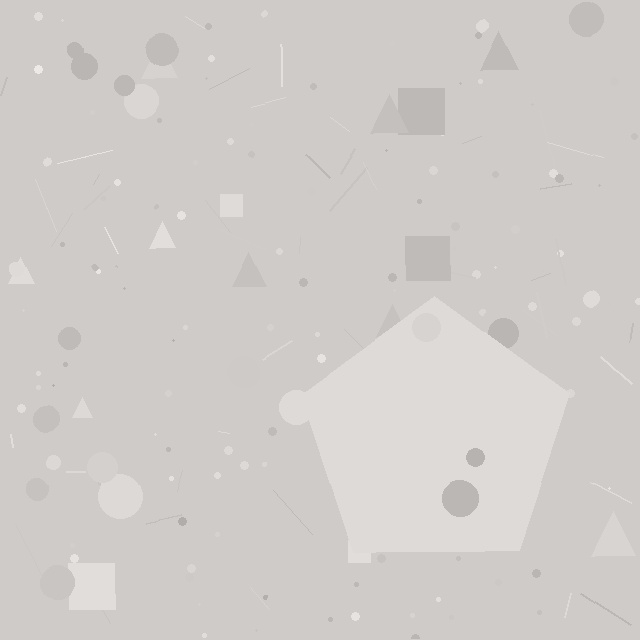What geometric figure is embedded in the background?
A pentagon is embedded in the background.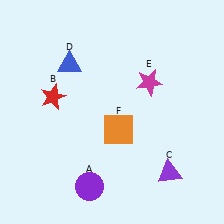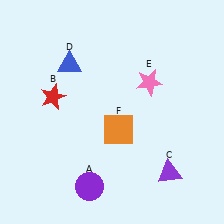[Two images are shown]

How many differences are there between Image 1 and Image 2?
There is 1 difference between the two images.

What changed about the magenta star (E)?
In Image 1, E is magenta. In Image 2, it changed to pink.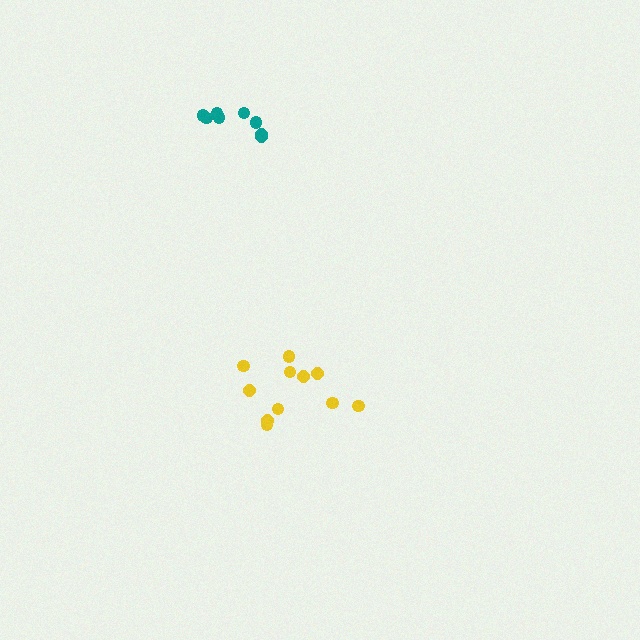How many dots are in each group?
Group 1: 8 dots, Group 2: 11 dots (19 total).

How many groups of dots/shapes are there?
There are 2 groups.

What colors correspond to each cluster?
The clusters are colored: teal, yellow.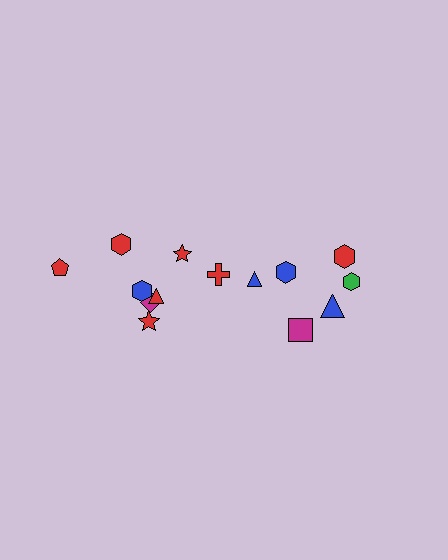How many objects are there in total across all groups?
There are 14 objects.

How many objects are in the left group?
There are 8 objects.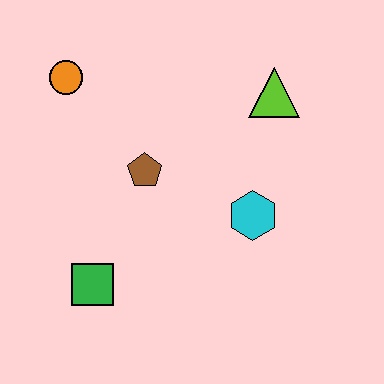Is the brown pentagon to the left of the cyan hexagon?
Yes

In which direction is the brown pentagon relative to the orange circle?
The brown pentagon is below the orange circle.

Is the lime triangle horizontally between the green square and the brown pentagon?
No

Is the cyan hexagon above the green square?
Yes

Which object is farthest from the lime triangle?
The green square is farthest from the lime triangle.